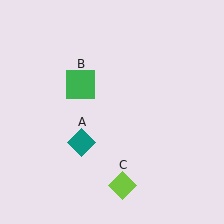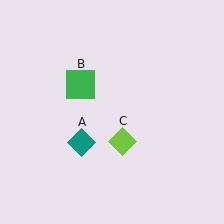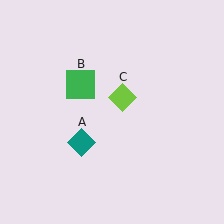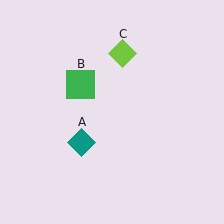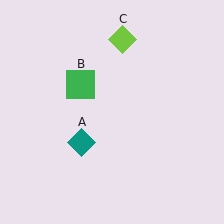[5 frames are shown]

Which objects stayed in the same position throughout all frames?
Teal diamond (object A) and green square (object B) remained stationary.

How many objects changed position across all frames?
1 object changed position: lime diamond (object C).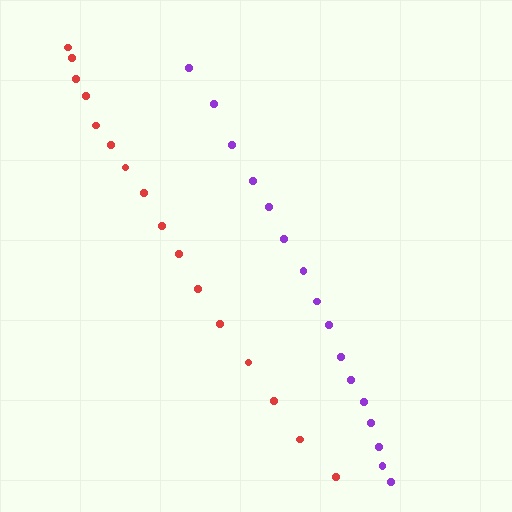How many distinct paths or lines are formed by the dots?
There are 2 distinct paths.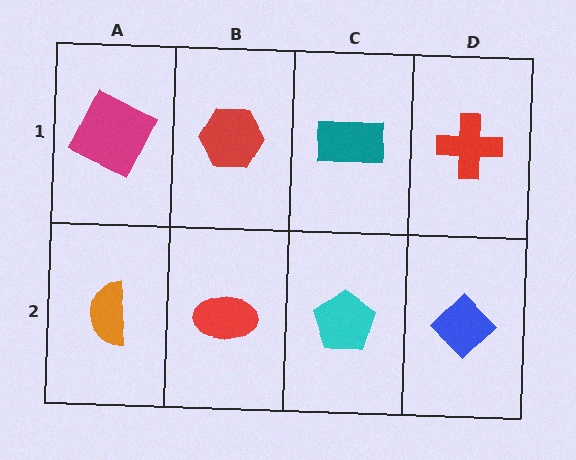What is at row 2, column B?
A red ellipse.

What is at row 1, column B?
A red hexagon.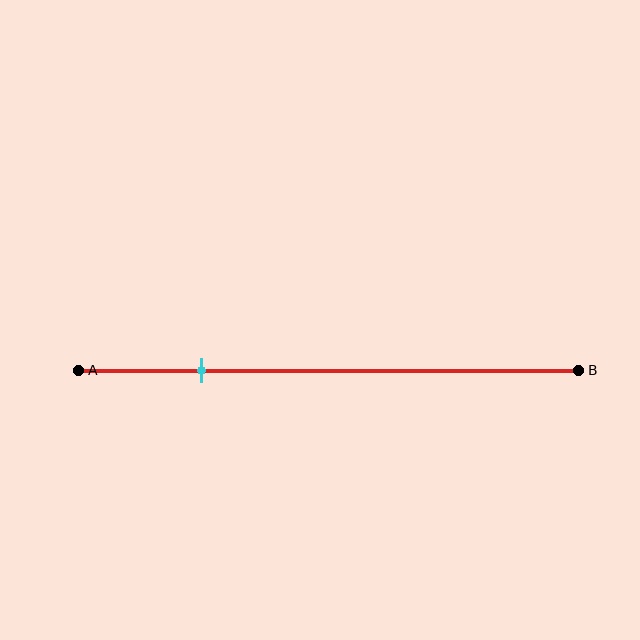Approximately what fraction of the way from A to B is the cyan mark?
The cyan mark is approximately 25% of the way from A to B.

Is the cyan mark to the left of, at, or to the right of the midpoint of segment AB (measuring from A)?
The cyan mark is to the left of the midpoint of segment AB.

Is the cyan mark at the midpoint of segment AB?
No, the mark is at about 25% from A, not at the 50% midpoint.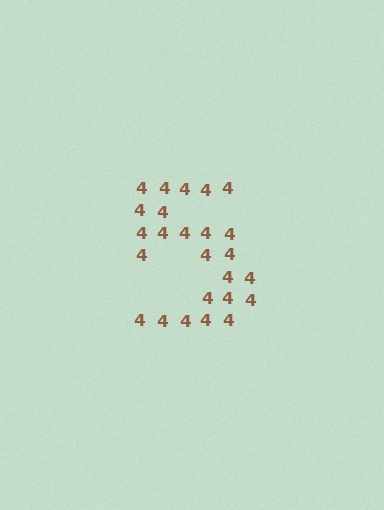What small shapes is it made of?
It is made of small digit 4's.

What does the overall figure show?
The overall figure shows the digit 5.